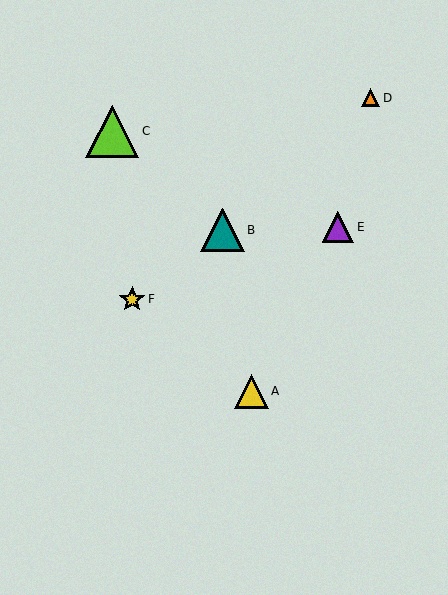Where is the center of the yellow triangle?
The center of the yellow triangle is at (251, 391).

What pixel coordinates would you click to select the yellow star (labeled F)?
Click at (132, 299) to select the yellow star F.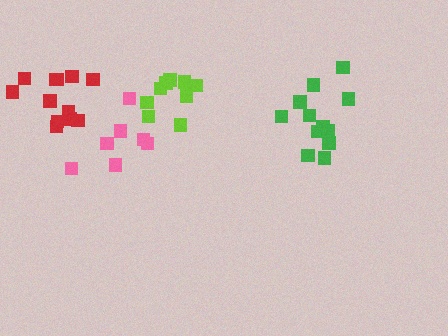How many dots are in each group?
Group 1: 12 dots, Group 2: 9 dots, Group 3: 7 dots, Group 4: 12 dots (40 total).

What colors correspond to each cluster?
The clusters are colored: green, lime, pink, red.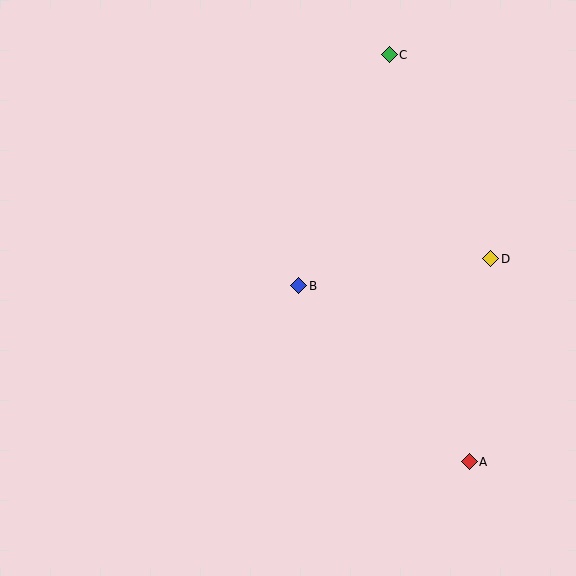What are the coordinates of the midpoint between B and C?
The midpoint between B and C is at (344, 170).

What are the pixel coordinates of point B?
Point B is at (299, 286).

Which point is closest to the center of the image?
Point B at (299, 286) is closest to the center.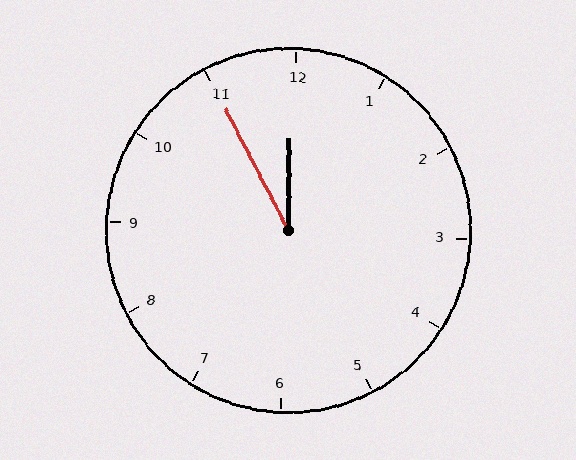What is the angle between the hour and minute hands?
Approximately 28 degrees.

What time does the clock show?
11:55.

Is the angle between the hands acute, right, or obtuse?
It is acute.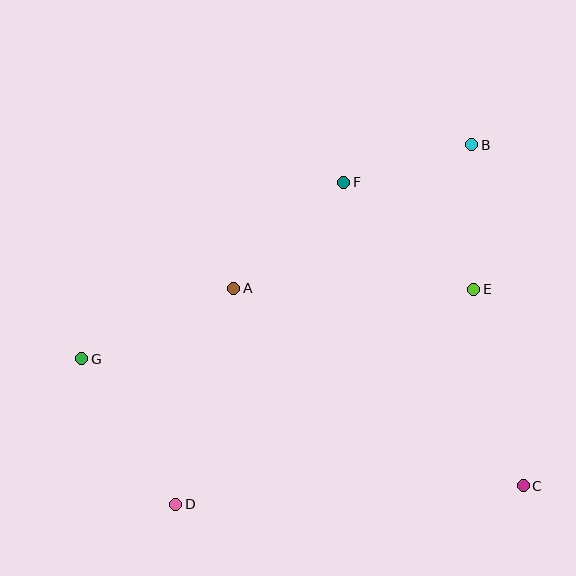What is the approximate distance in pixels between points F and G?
The distance between F and G is approximately 316 pixels.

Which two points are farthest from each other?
Points B and D are farthest from each other.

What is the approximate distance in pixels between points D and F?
The distance between D and F is approximately 363 pixels.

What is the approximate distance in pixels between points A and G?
The distance between A and G is approximately 167 pixels.